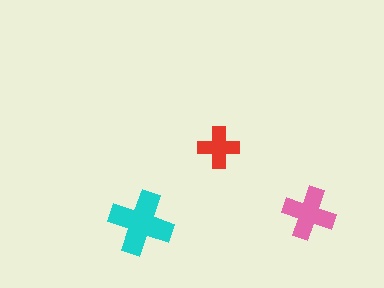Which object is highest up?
The red cross is topmost.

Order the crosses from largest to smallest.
the cyan one, the pink one, the red one.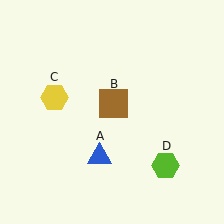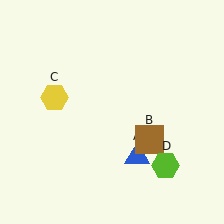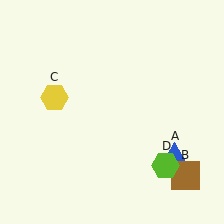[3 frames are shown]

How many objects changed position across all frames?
2 objects changed position: blue triangle (object A), brown square (object B).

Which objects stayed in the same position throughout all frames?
Yellow hexagon (object C) and lime hexagon (object D) remained stationary.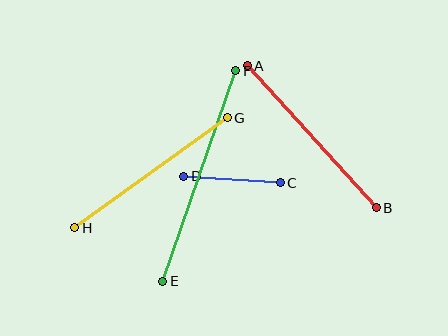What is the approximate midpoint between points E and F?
The midpoint is at approximately (199, 176) pixels.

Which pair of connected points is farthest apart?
Points E and F are farthest apart.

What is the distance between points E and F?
The distance is approximately 223 pixels.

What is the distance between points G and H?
The distance is approximately 188 pixels.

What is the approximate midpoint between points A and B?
The midpoint is at approximately (312, 137) pixels.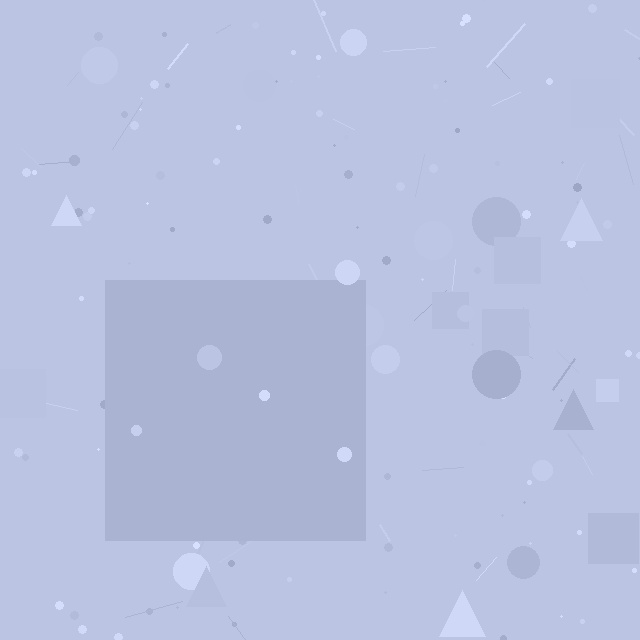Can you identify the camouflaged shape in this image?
The camouflaged shape is a square.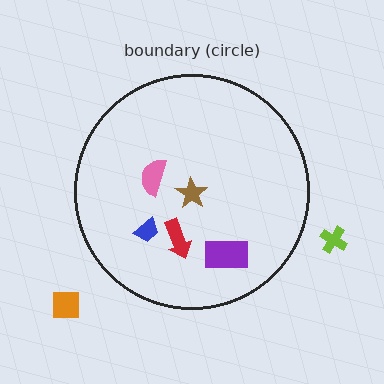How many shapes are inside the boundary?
5 inside, 2 outside.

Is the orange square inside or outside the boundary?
Outside.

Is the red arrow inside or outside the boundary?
Inside.